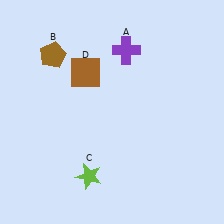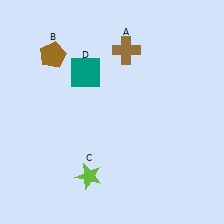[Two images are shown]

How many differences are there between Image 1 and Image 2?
There are 2 differences between the two images.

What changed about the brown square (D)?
In Image 1, D is brown. In Image 2, it changed to teal.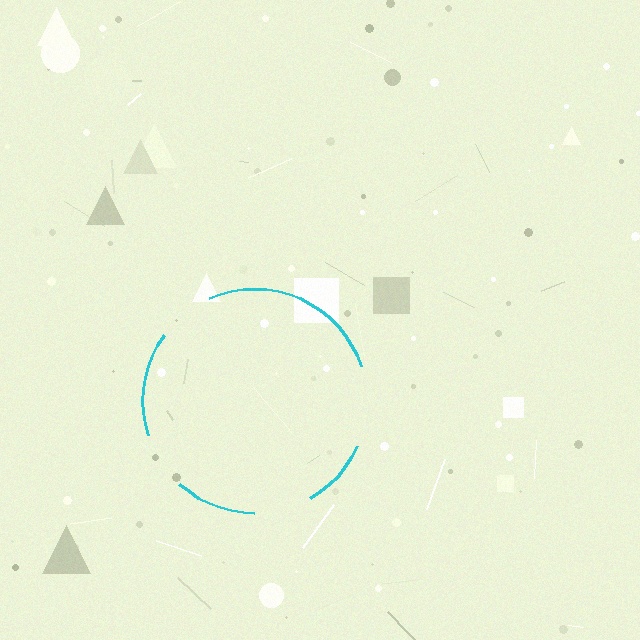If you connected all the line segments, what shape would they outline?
They would outline a circle.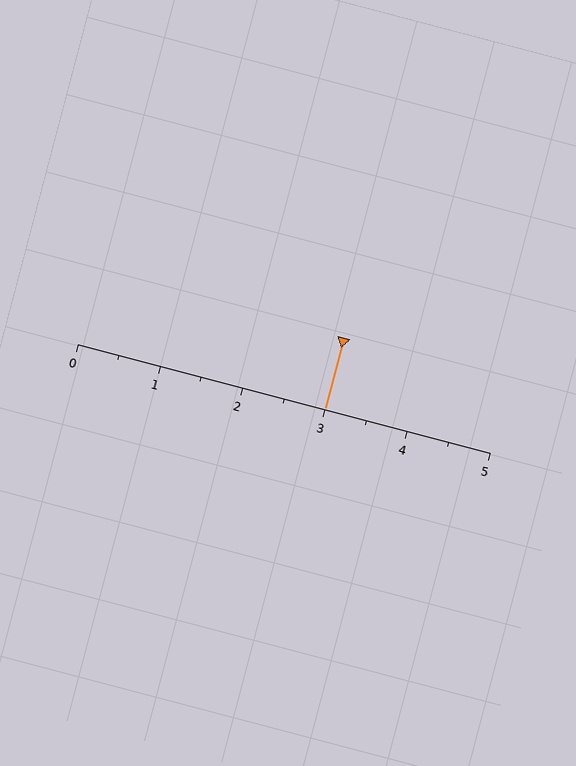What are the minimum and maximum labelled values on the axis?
The axis runs from 0 to 5.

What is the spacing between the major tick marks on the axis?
The major ticks are spaced 1 apart.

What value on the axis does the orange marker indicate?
The marker indicates approximately 3.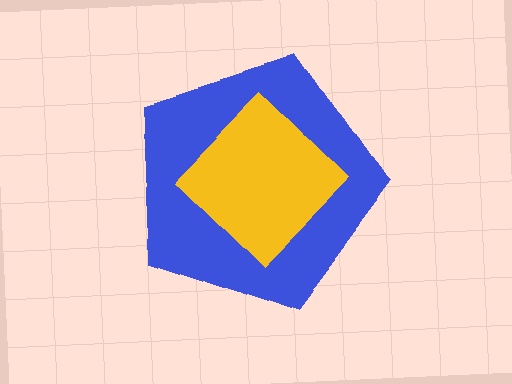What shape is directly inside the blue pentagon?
The yellow diamond.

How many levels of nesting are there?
2.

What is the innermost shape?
The yellow diamond.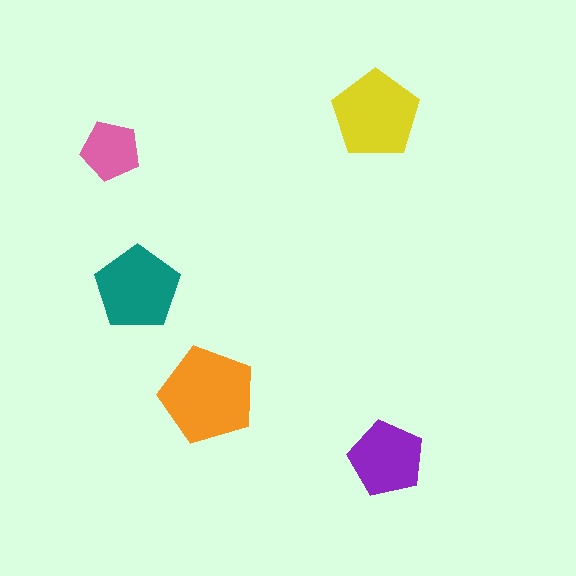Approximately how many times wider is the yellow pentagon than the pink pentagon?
About 1.5 times wider.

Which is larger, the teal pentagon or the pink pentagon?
The teal one.